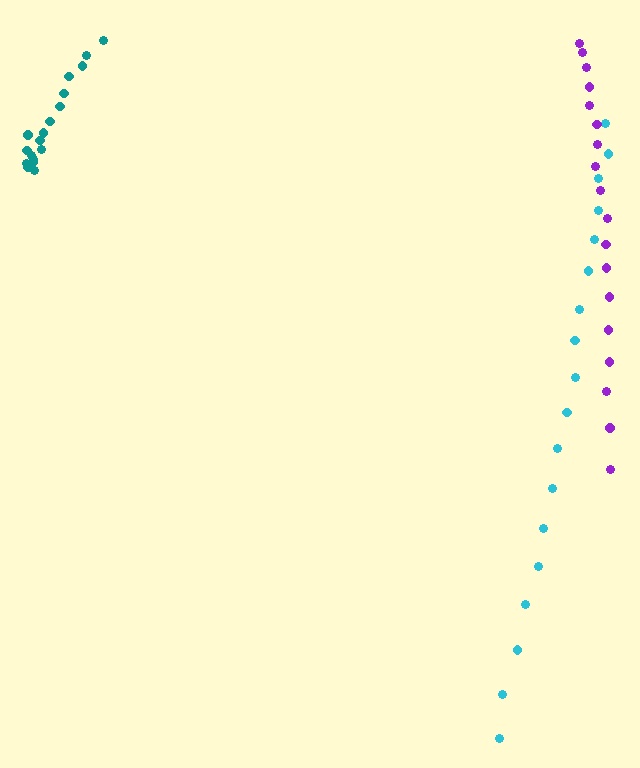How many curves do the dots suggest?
There are 3 distinct paths.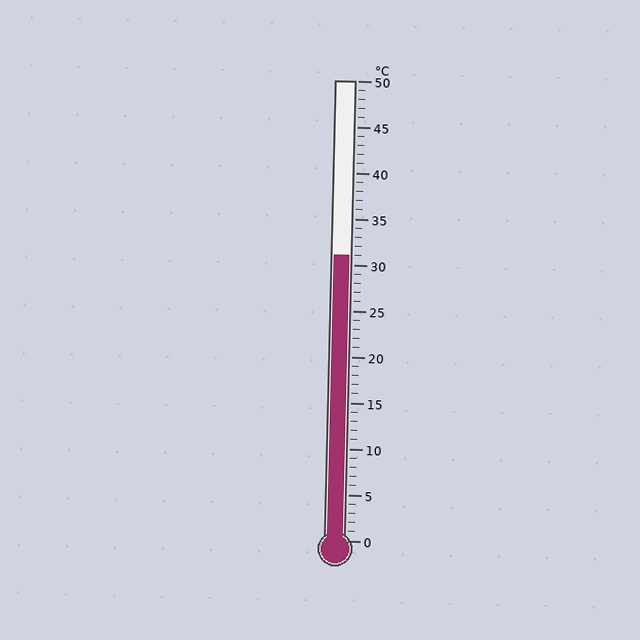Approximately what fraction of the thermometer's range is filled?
The thermometer is filled to approximately 60% of its range.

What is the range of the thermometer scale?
The thermometer scale ranges from 0°C to 50°C.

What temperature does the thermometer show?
The thermometer shows approximately 31°C.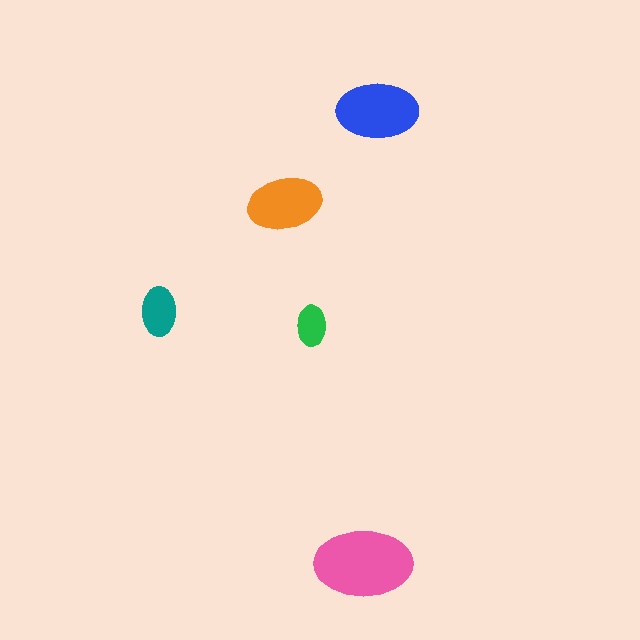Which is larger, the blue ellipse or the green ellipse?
The blue one.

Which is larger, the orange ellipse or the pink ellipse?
The pink one.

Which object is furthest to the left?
The teal ellipse is leftmost.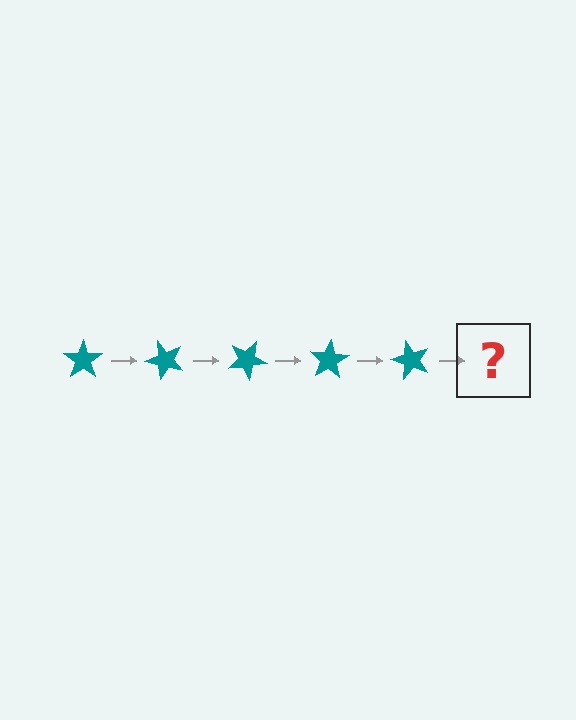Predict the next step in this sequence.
The next step is a teal star rotated 250 degrees.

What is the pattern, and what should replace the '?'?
The pattern is that the star rotates 50 degrees each step. The '?' should be a teal star rotated 250 degrees.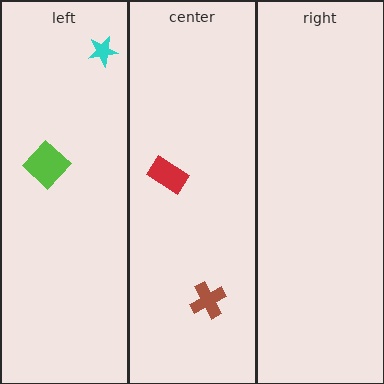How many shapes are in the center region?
2.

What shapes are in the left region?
The lime diamond, the cyan star.